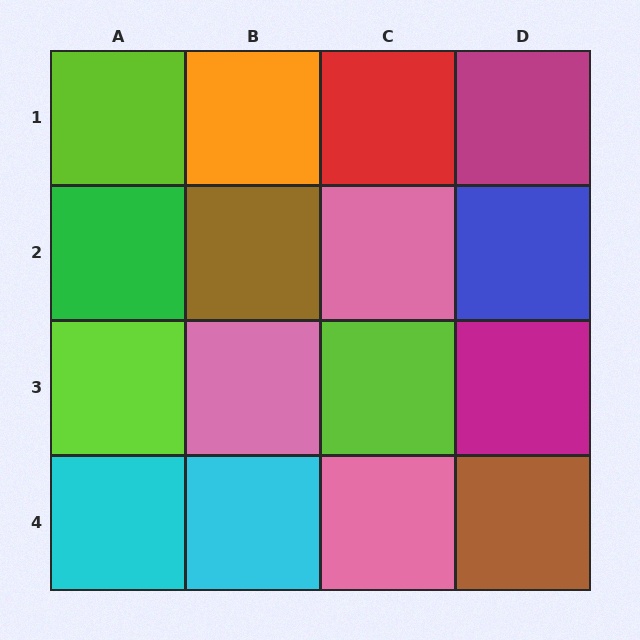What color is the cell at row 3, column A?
Lime.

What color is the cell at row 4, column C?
Pink.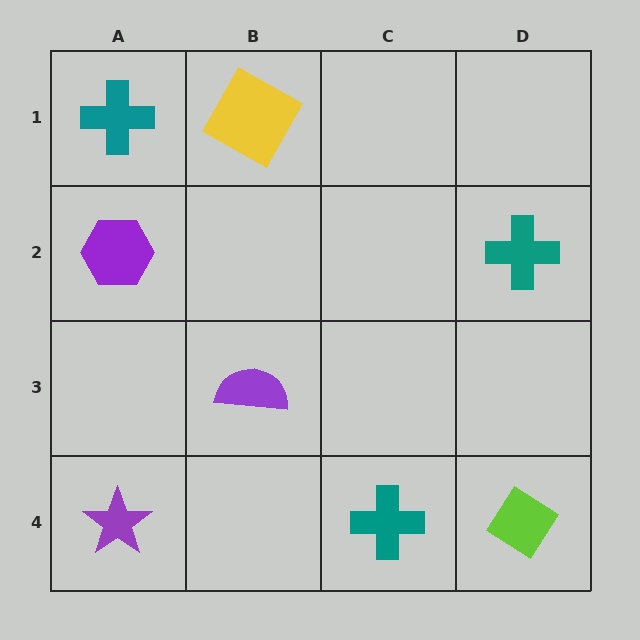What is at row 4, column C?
A teal cross.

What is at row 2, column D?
A teal cross.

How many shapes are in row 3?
1 shape.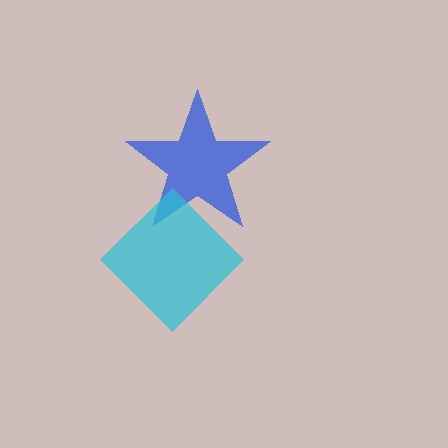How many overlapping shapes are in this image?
There are 2 overlapping shapes in the image.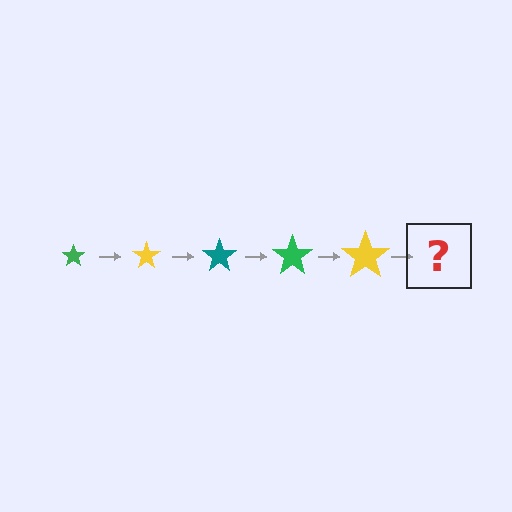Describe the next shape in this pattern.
It should be a teal star, larger than the previous one.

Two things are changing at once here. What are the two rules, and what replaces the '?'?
The two rules are that the star grows larger each step and the color cycles through green, yellow, and teal. The '?' should be a teal star, larger than the previous one.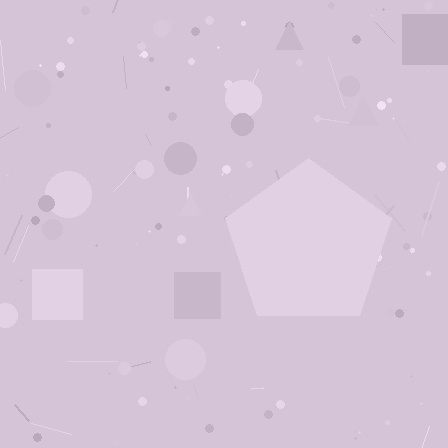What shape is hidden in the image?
A pentagon is hidden in the image.